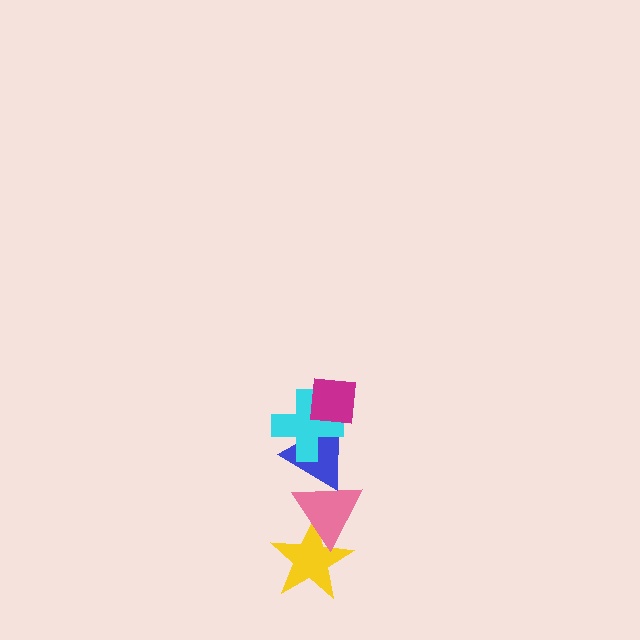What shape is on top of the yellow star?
The pink triangle is on top of the yellow star.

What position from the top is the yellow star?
The yellow star is 5th from the top.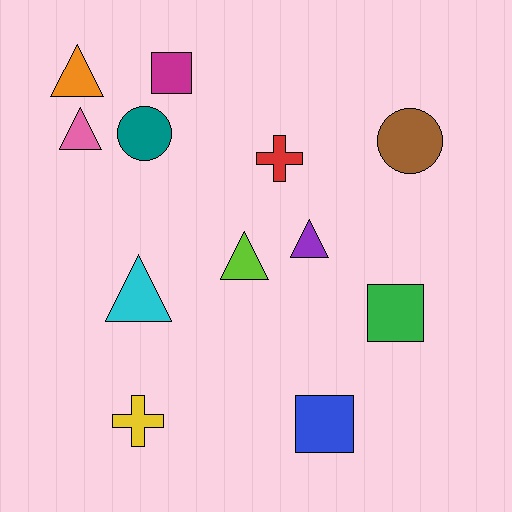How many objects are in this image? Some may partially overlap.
There are 12 objects.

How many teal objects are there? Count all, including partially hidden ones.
There is 1 teal object.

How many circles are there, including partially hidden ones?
There are 2 circles.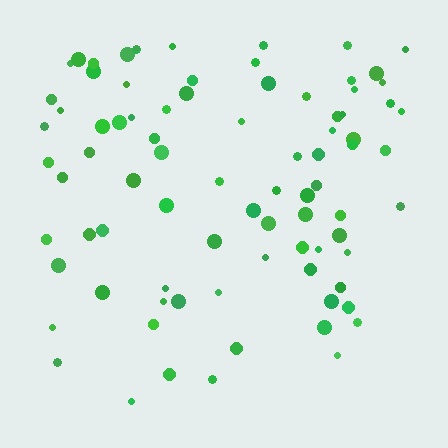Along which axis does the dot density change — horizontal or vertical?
Vertical.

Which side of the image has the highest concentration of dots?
The top.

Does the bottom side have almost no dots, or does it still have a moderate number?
Still a moderate number, just noticeably fewer than the top.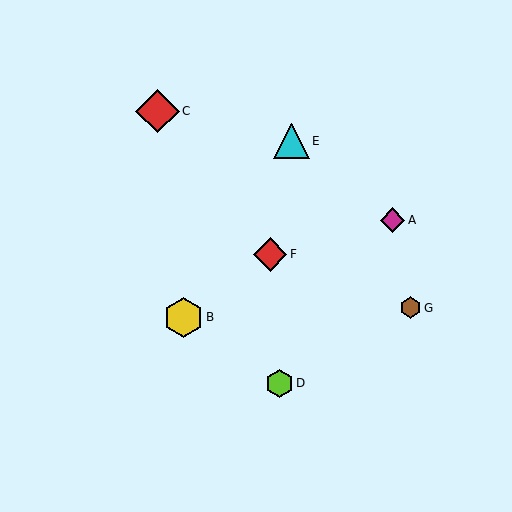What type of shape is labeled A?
Shape A is a magenta diamond.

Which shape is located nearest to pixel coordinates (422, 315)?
The brown hexagon (labeled G) at (410, 308) is nearest to that location.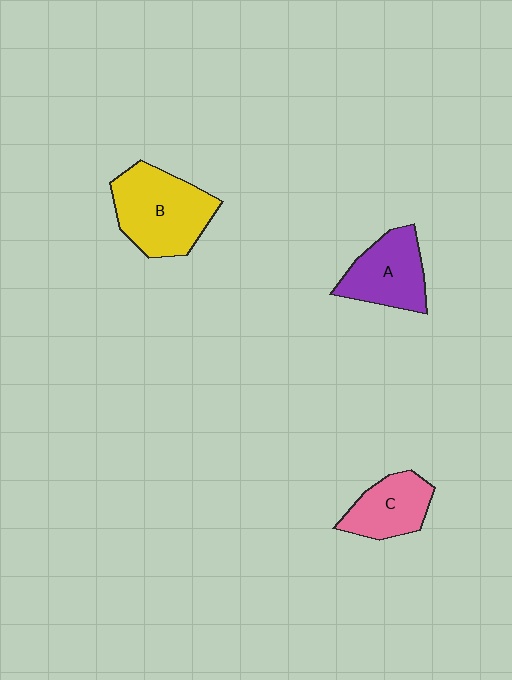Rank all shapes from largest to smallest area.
From largest to smallest: B (yellow), A (purple), C (pink).